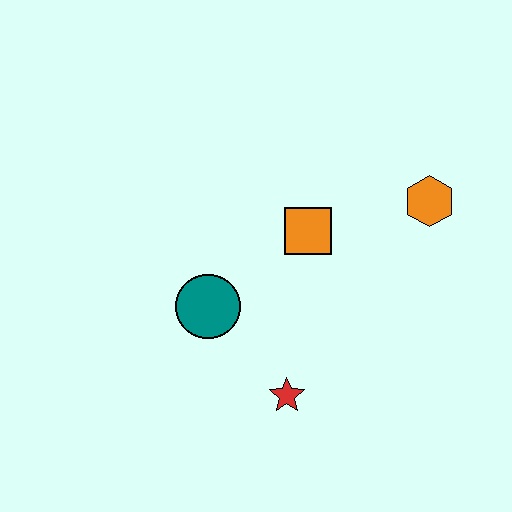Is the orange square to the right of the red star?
Yes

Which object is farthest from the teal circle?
The orange hexagon is farthest from the teal circle.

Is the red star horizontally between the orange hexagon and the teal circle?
Yes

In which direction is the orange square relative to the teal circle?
The orange square is to the right of the teal circle.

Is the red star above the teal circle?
No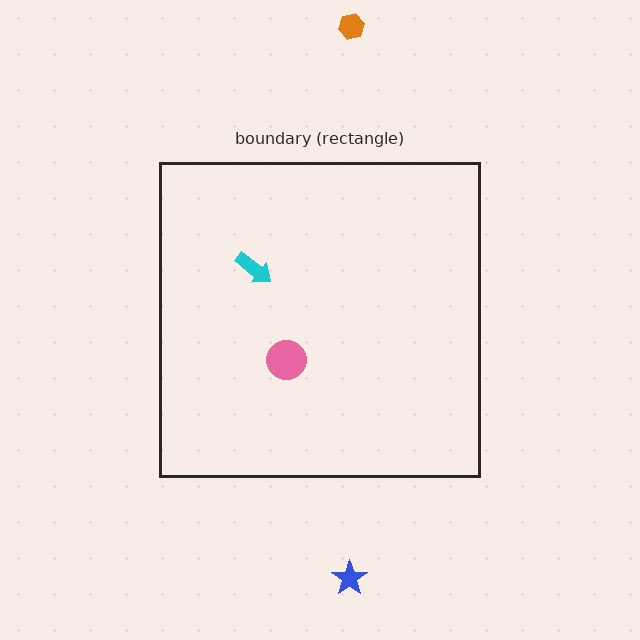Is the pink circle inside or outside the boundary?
Inside.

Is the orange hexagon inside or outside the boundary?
Outside.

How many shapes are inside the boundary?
2 inside, 2 outside.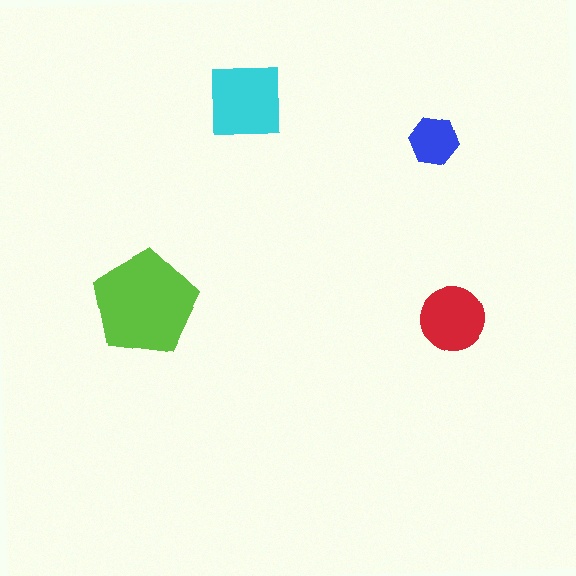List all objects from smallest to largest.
The blue hexagon, the red circle, the cyan square, the lime pentagon.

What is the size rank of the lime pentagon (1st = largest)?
1st.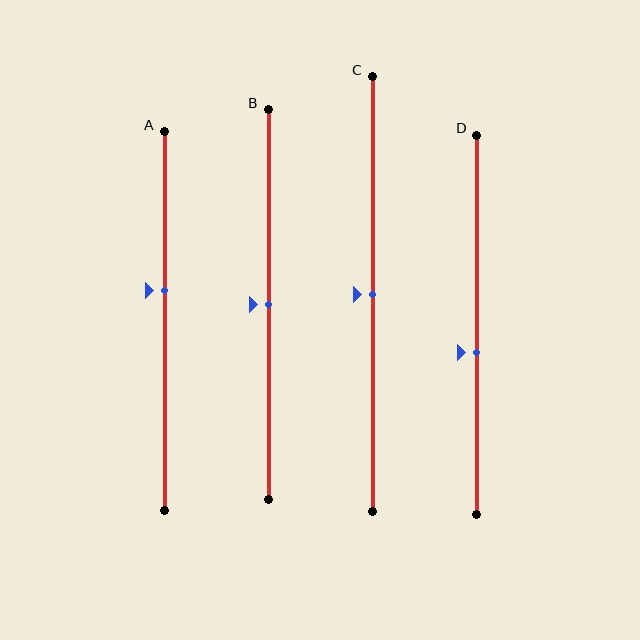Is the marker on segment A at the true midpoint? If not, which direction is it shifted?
No, the marker on segment A is shifted upward by about 8% of the segment length.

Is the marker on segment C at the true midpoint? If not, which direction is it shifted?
Yes, the marker on segment C is at the true midpoint.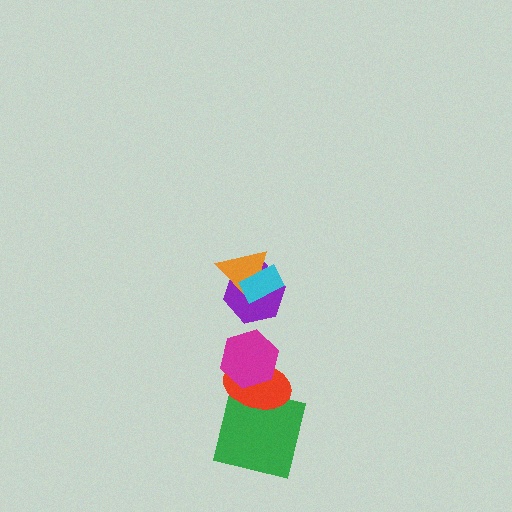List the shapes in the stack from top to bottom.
From top to bottom: the cyan rectangle, the orange triangle, the purple hexagon, the magenta hexagon, the red ellipse, the green square.